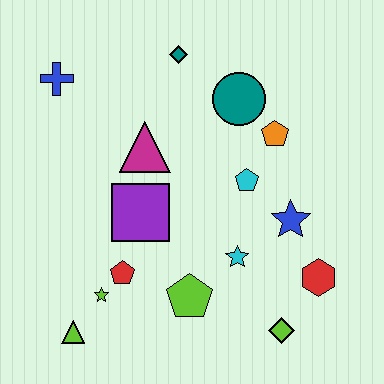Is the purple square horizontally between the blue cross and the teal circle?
Yes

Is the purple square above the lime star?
Yes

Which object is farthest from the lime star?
The teal diamond is farthest from the lime star.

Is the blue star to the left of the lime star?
No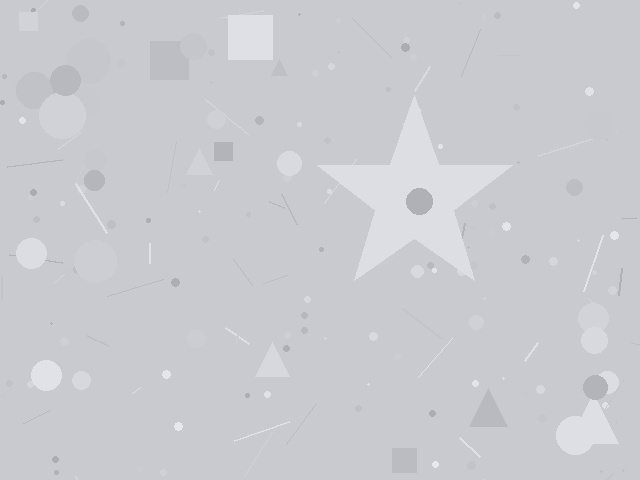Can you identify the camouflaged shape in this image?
The camouflaged shape is a star.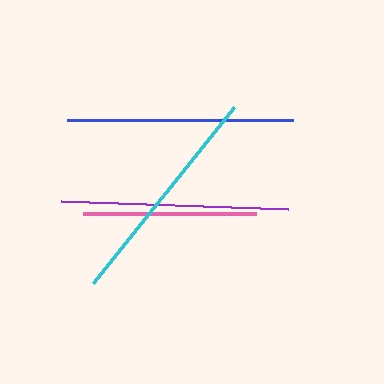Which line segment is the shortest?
The pink line is the shortest at approximately 174 pixels.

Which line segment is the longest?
The purple line is the longest at approximately 227 pixels.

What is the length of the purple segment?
The purple segment is approximately 227 pixels long.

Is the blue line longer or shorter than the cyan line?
The cyan line is longer than the blue line.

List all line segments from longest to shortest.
From longest to shortest: purple, cyan, blue, pink.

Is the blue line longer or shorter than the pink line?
The blue line is longer than the pink line.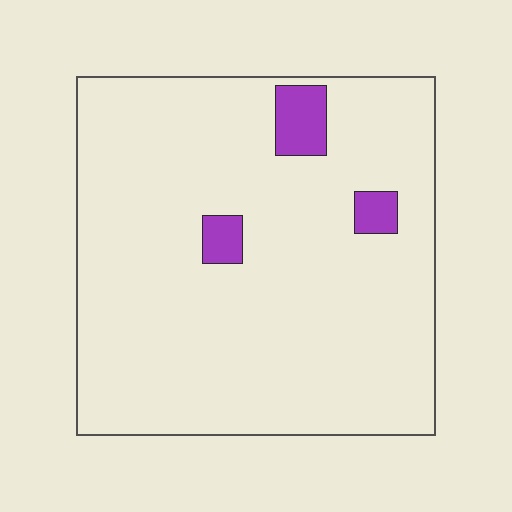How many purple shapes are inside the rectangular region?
3.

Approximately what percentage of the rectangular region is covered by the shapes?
Approximately 5%.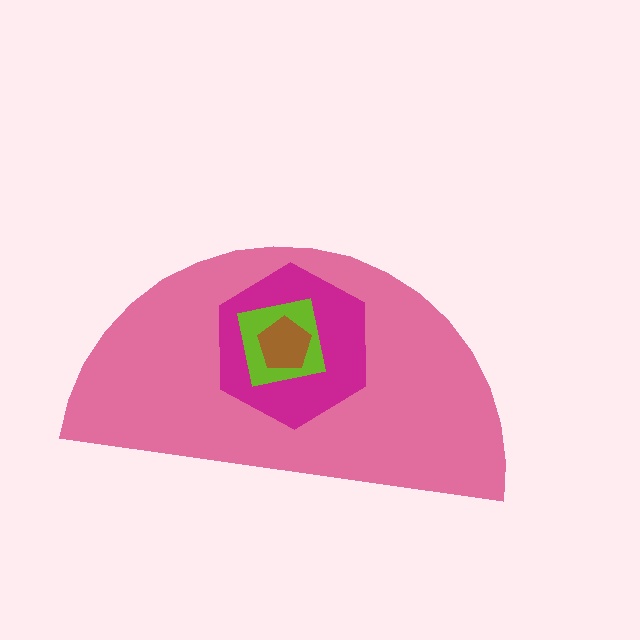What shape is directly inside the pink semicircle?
The magenta hexagon.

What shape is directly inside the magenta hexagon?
The lime square.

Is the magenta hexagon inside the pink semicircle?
Yes.